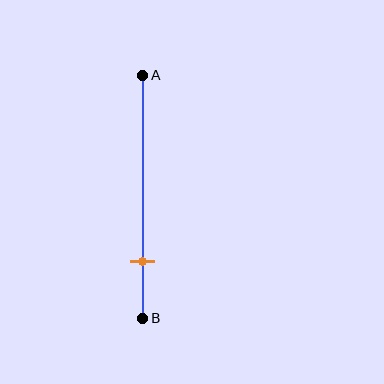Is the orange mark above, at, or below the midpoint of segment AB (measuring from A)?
The orange mark is below the midpoint of segment AB.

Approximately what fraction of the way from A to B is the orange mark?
The orange mark is approximately 75% of the way from A to B.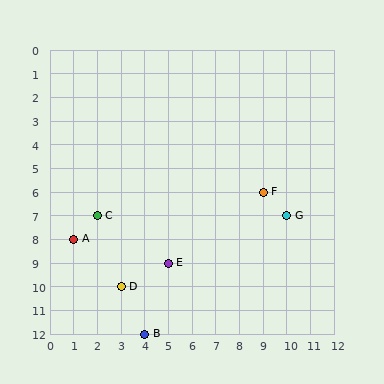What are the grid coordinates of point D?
Point D is at grid coordinates (3, 10).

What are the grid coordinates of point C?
Point C is at grid coordinates (2, 7).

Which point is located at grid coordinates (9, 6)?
Point F is at (9, 6).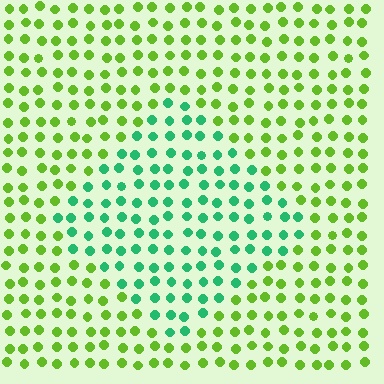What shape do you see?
I see a diamond.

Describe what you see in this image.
The image is filled with small lime elements in a uniform arrangement. A diamond-shaped region is visible where the elements are tinted to a slightly different hue, forming a subtle color boundary.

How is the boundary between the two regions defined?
The boundary is defined purely by a slight shift in hue (about 55 degrees). Spacing, size, and orientation are identical on both sides.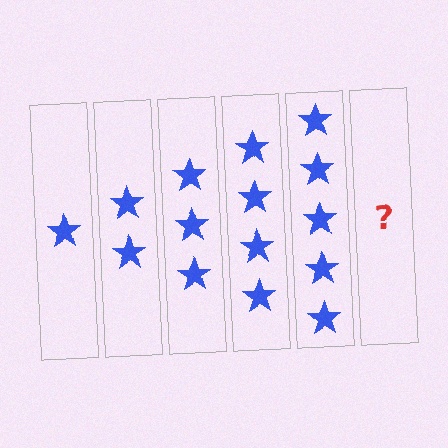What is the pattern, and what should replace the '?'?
The pattern is that each step adds one more star. The '?' should be 6 stars.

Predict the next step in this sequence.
The next step is 6 stars.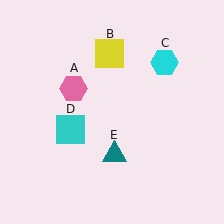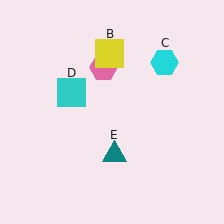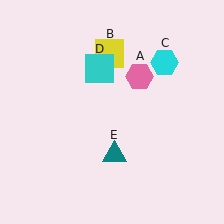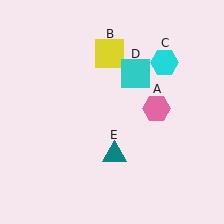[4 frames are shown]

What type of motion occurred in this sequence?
The pink hexagon (object A), cyan square (object D) rotated clockwise around the center of the scene.